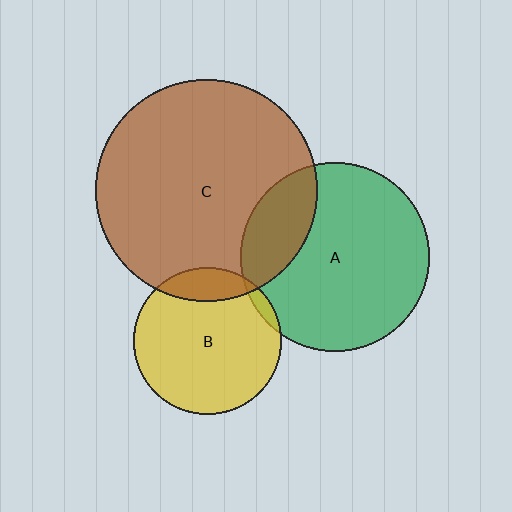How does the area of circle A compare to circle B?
Approximately 1.6 times.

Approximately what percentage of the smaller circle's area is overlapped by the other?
Approximately 15%.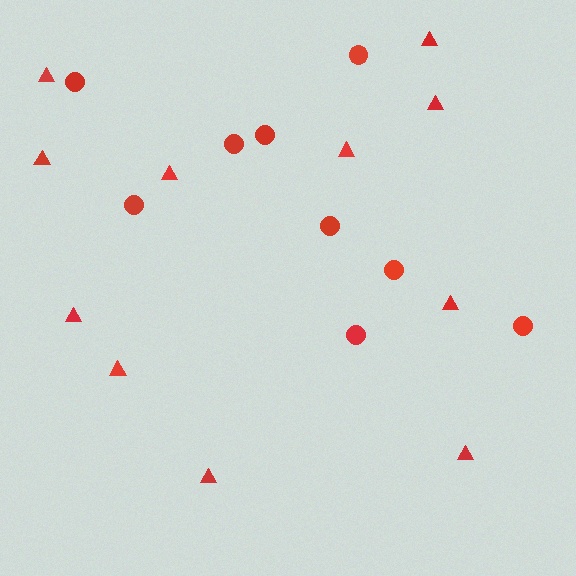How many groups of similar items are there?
There are 2 groups: one group of triangles (11) and one group of circles (9).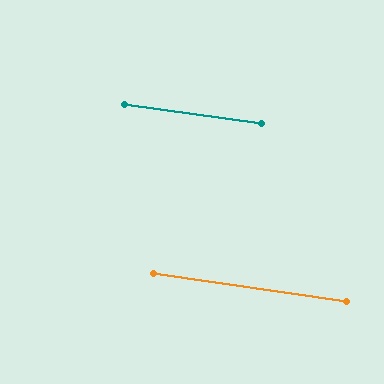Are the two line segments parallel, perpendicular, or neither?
Parallel — their directions differ by only 0.1°.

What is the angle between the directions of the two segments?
Approximately 0 degrees.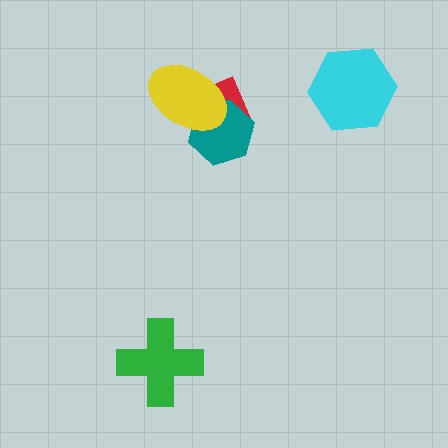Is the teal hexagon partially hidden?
Yes, it is partially covered by another shape.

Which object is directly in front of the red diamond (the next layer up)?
The teal hexagon is directly in front of the red diamond.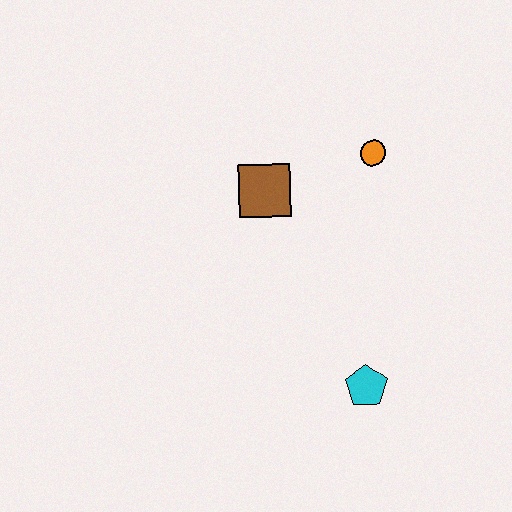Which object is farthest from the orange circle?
The cyan pentagon is farthest from the orange circle.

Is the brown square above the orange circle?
No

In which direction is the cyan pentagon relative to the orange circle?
The cyan pentagon is below the orange circle.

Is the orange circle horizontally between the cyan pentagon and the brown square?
No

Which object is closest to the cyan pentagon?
The brown square is closest to the cyan pentagon.